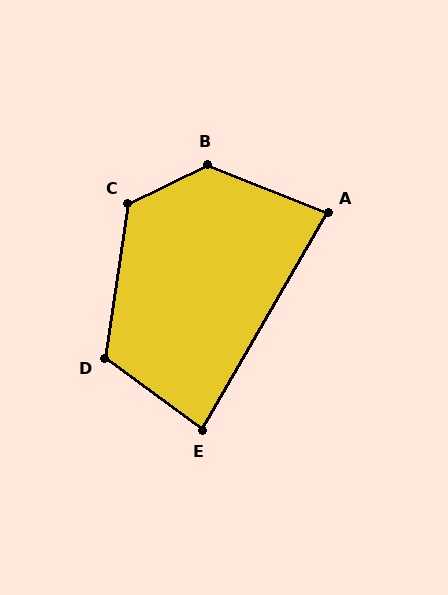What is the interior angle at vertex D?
Approximately 118 degrees (obtuse).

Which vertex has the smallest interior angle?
A, at approximately 82 degrees.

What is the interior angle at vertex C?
Approximately 125 degrees (obtuse).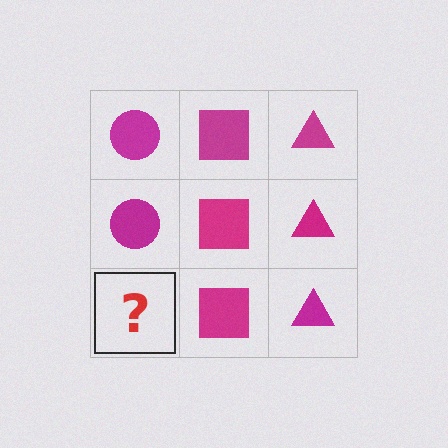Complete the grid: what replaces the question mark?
The question mark should be replaced with a magenta circle.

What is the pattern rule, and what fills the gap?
The rule is that each column has a consistent shape. The gap should be filled with a magenta circle.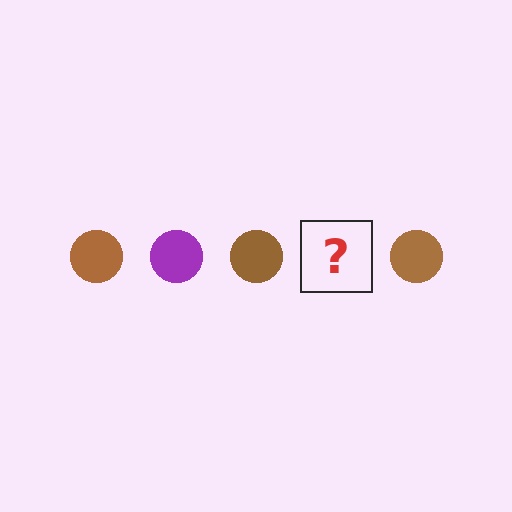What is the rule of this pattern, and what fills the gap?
The rule is that the pattern cycles through brown, purple circles. The gap should be filled with a purple circle.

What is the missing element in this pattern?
The missing element is a purple circle.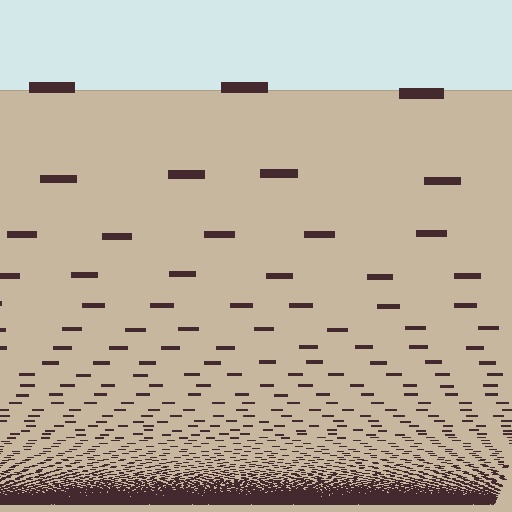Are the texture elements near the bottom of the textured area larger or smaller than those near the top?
Smaller. The gradient is inverted — elements near the bottom are smaller and denser.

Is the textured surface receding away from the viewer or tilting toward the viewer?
The surface appears to tilt toward the viewer. Texture elements get larger and sparser toward the top.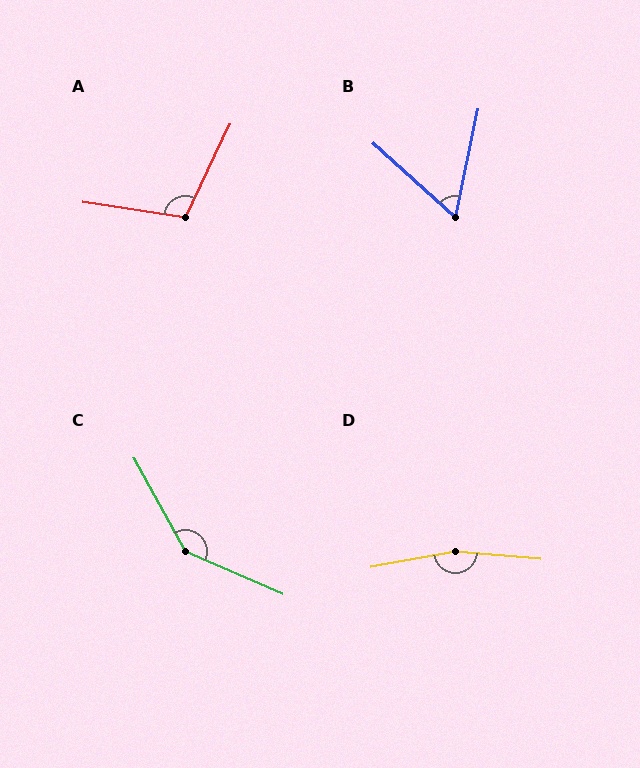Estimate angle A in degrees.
Approximately 107 degrees.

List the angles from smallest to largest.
B (59°), A (107°), C (143°), D (165°).